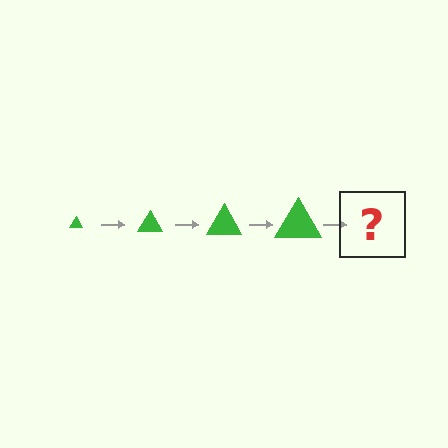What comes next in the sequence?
The next element should be a green triangle, larger than the previous one.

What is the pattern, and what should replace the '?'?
The pattern is that the triangle gets progressively larger each step. The '?' should be a green triangle, larger than the previous one.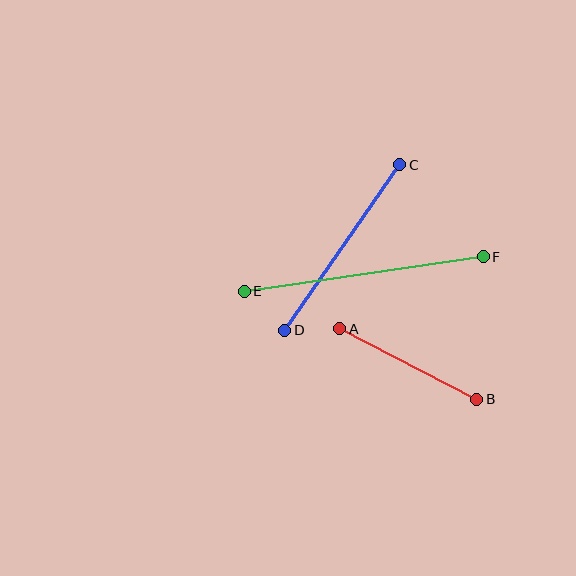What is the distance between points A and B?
The distance is approximately 154 pixels.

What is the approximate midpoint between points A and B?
The midpoint is at approximately (408, 364) pixels.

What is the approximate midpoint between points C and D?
The midpoint is at approximately (342, 248) pixels.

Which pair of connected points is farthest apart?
Points E and F are farthest apart.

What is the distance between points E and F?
The distance is approximately 241 pixels.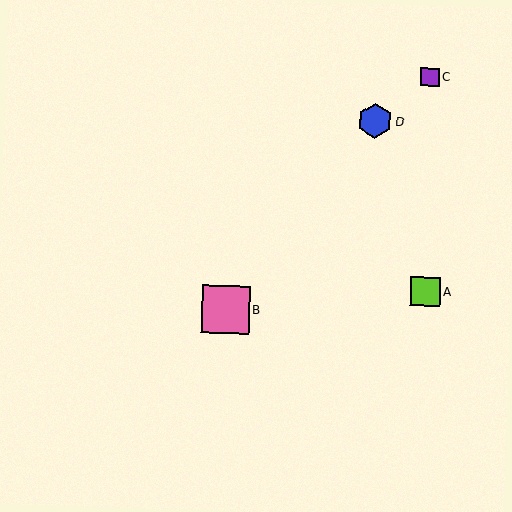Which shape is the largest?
The pink square (labeled B) is the largest.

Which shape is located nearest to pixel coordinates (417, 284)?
The lime square (labeled A) at (425, 292) is nearest to that location.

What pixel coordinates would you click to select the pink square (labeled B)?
Click at (225, 309) to select the pink square B.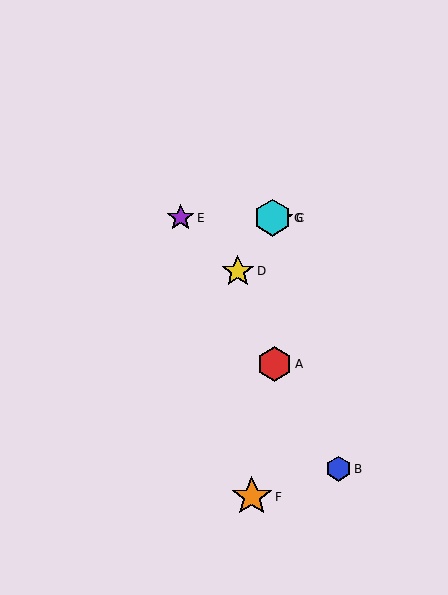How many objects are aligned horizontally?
3 objects (C, E, G) are aligned horizontally.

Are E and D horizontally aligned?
No, E is at y≈218 and D is at y≈272.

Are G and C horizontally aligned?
Yes, both are at y≈218.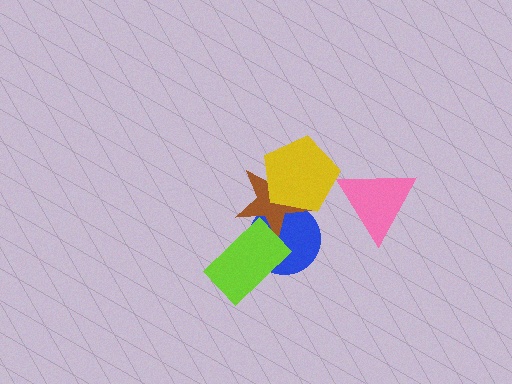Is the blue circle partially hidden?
Yes, it is partially covered by another shape.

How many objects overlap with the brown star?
3 objects overlap with the brown star.